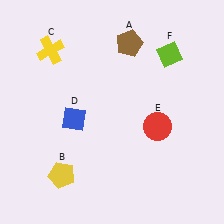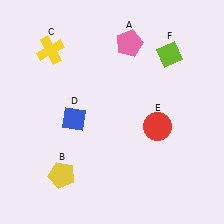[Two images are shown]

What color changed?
The pentagon (A) changed from brown in Image 1 to pink in Image 2.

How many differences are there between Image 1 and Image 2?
There is 1 difference between the two images.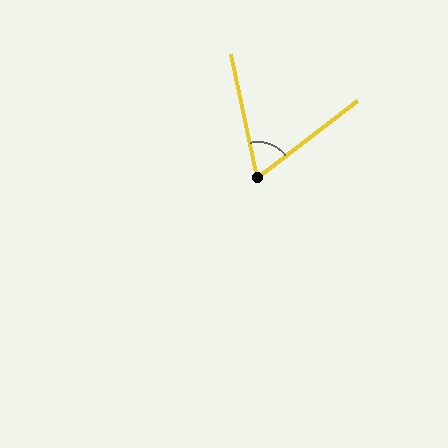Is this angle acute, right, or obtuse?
It is acute.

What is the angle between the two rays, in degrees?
Approximately 64 degrees.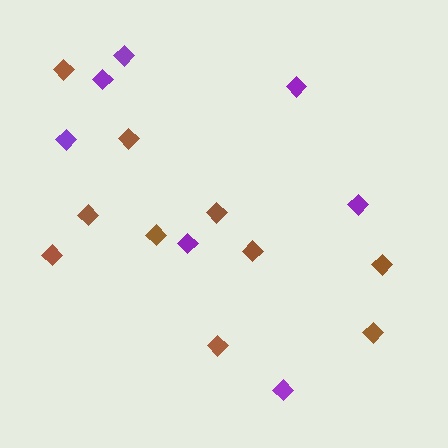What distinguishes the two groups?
There are 2 groups: one group of purple diamonds (7) and one group of brown diamonds (10).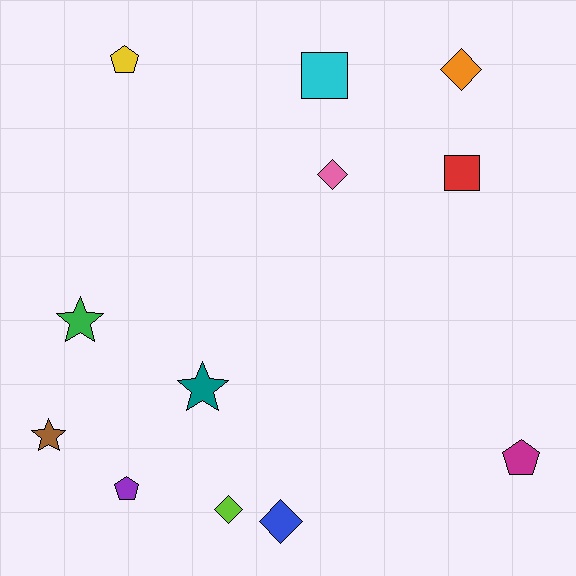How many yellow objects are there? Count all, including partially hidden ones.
There is 1 yellow object.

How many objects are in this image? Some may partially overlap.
There are 12 objects.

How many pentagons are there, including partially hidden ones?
There are 3 pentagons.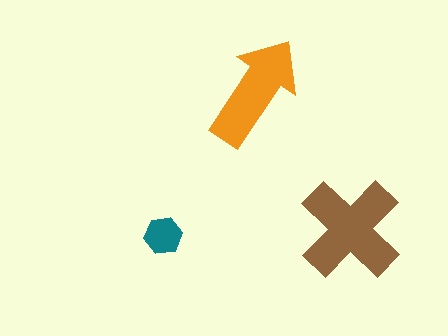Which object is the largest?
The brown cross.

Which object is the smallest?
The teal hexagon.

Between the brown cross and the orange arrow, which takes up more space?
The brown cross.